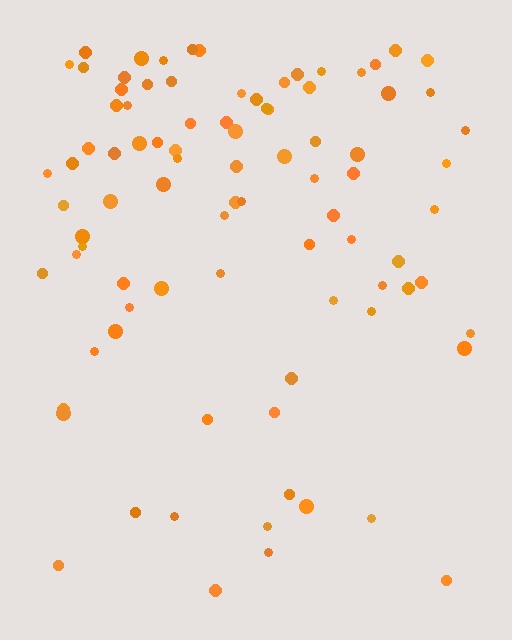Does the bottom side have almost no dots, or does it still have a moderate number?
Still a moderate number, just noticeably fewer than the top.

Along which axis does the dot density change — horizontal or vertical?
Vertical.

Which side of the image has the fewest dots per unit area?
The bottom.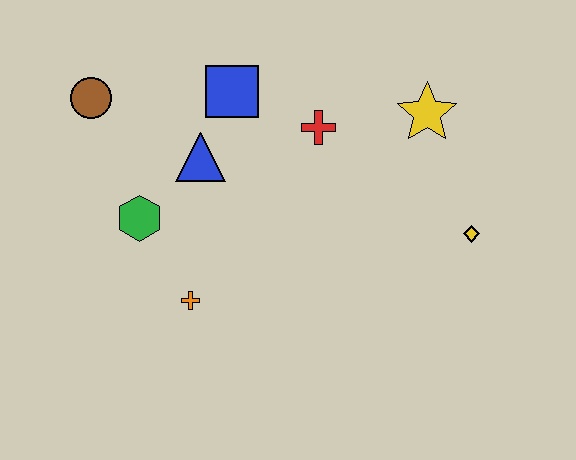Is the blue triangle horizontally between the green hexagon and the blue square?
Yes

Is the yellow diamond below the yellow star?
Yes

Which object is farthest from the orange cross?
The yellow star is farthest from the orange cross.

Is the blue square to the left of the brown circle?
No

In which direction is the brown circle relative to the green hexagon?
The brown circle is above the green hexagon.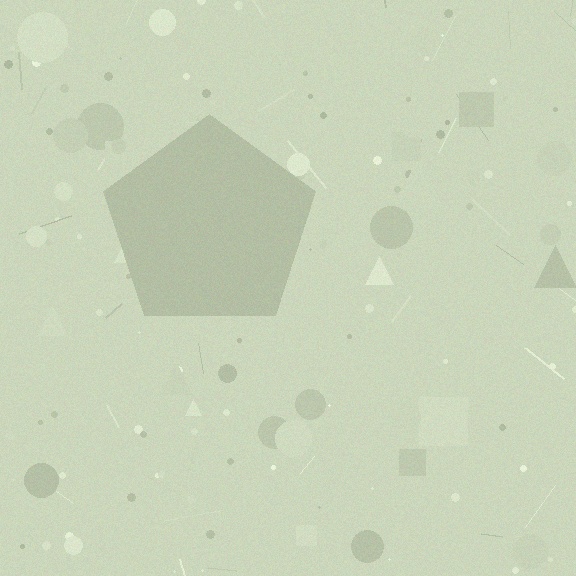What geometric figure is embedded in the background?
A pentagon is embedded in the background.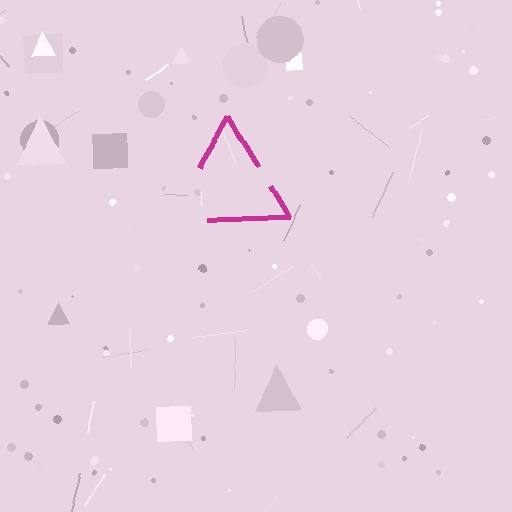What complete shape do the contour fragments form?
The contour fragments form a triangle.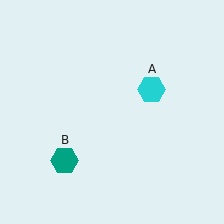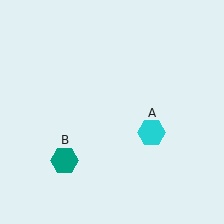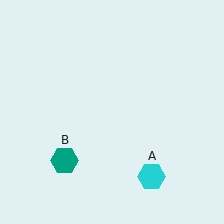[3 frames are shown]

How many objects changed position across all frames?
1 object changed position: cyan hexagon (object A).